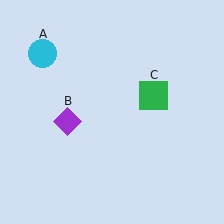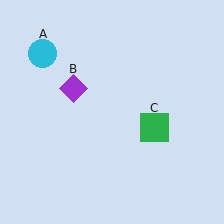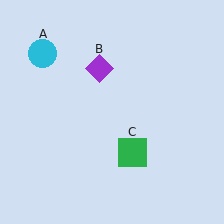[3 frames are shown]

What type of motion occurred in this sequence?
The purple diamond (object B), green square (object C) rotated clockwise around the center of the scene.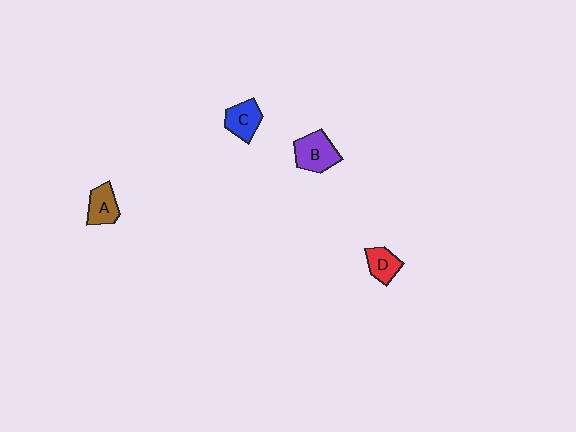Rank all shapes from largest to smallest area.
From largest to smallest: B (purple), C (blue), A (brown), D (red).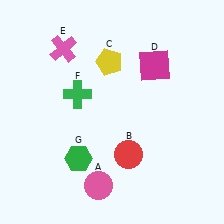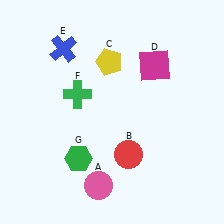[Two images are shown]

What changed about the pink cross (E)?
In Image 1, E is pink. In Image 2, it changed to blue.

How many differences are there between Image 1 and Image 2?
There is 1 difference between the two images.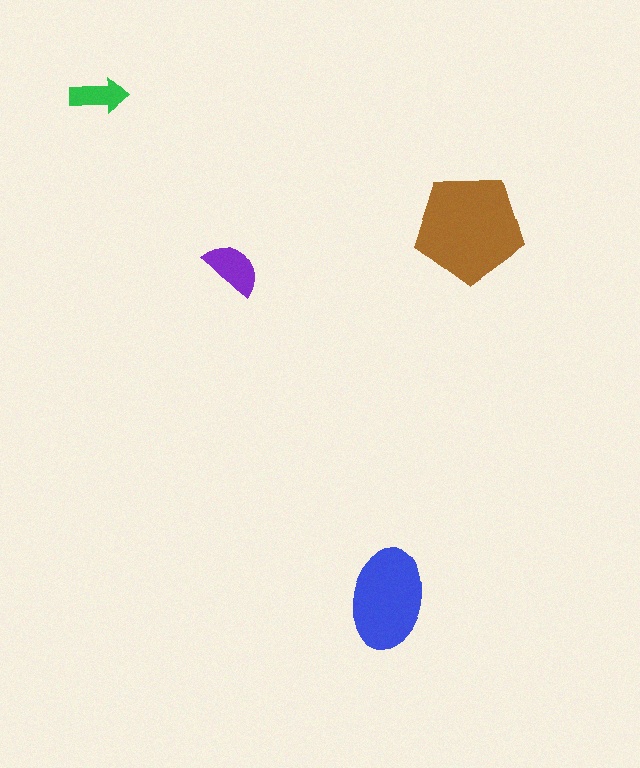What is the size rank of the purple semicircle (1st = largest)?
3rd.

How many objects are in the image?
There are 4 objects in the image.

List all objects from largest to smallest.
The brown pentagon, the blue ellipse, the purple semicircle, the green arrow.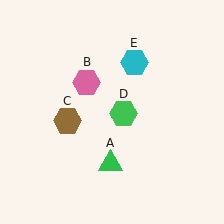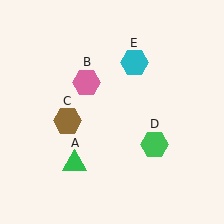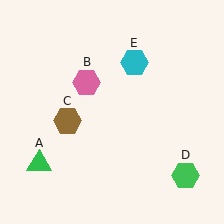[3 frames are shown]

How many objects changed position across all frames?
2 objects changed position: green triangle (object A), green hexagon (object D).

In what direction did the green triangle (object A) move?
The green triangle (object A) moved left.